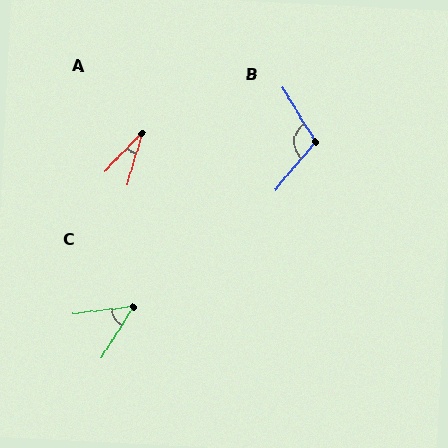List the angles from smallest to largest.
A (28°), C (50°), B (109°).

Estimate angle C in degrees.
Approximately 50 degrees.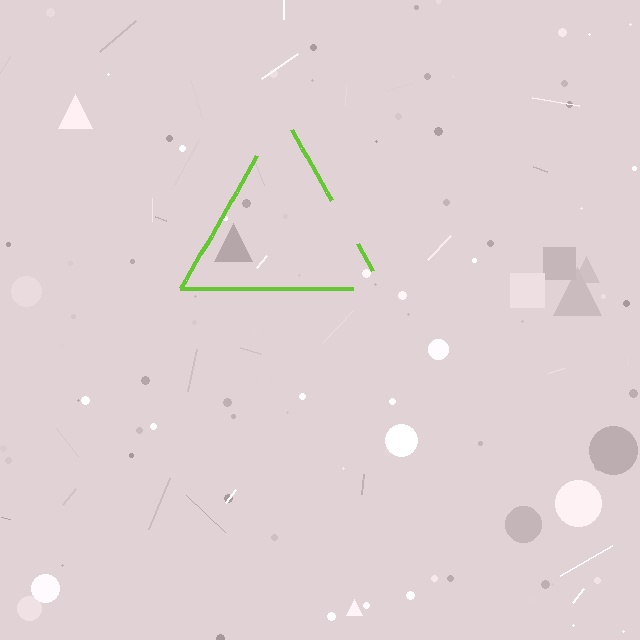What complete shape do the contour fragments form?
The contour fragments form a triangle.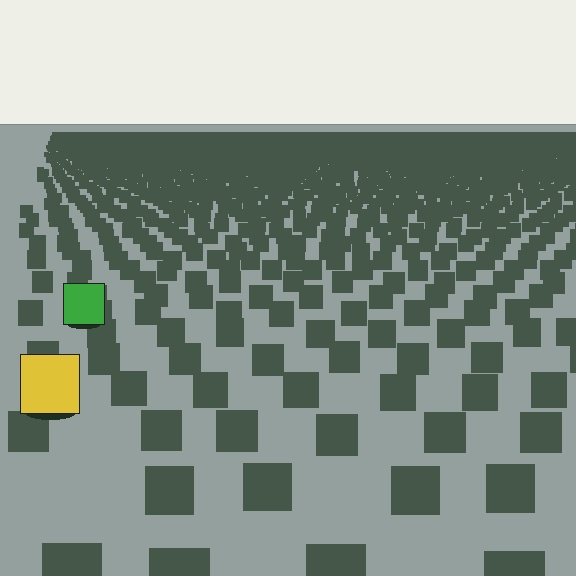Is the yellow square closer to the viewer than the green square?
Yes. The yellow square is closer — you can tell from the texture gradient: the ground texture is coarser near it.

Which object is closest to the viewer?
The yellow square is closest. The texture marks near it are larger and more spread out.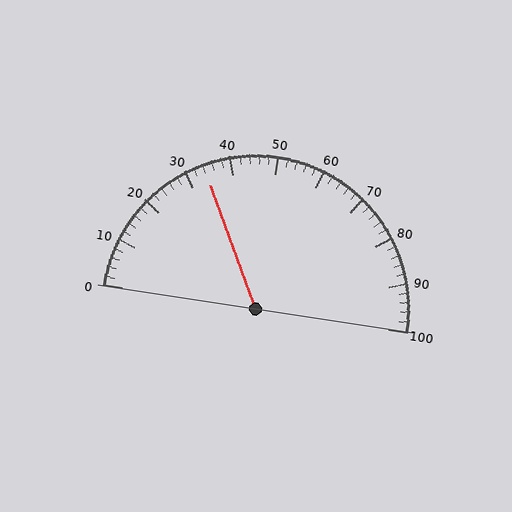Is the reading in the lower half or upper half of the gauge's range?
The reading is in the lower half of the range (0 to 100).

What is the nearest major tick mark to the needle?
The nearest major tick mark is 30.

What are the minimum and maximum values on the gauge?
The gauge ranges from 0 to 100.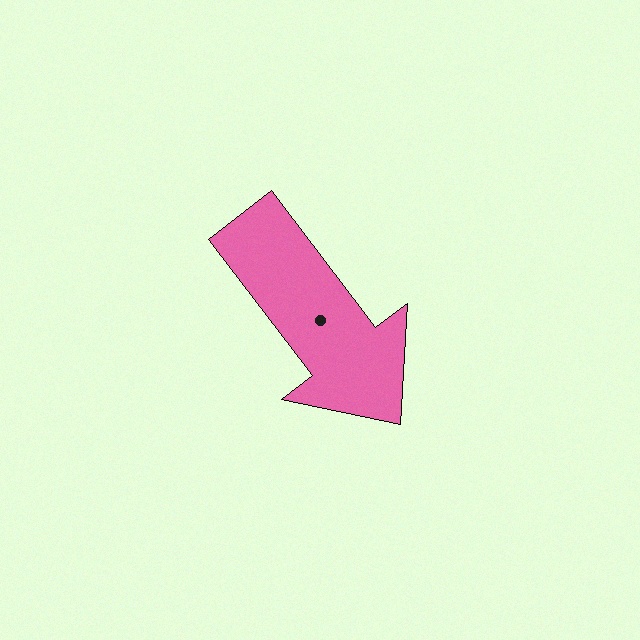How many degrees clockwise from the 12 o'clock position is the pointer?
Approximately 143 degrees.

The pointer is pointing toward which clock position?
Roughly 5 o'clock.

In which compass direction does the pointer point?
Southeast.